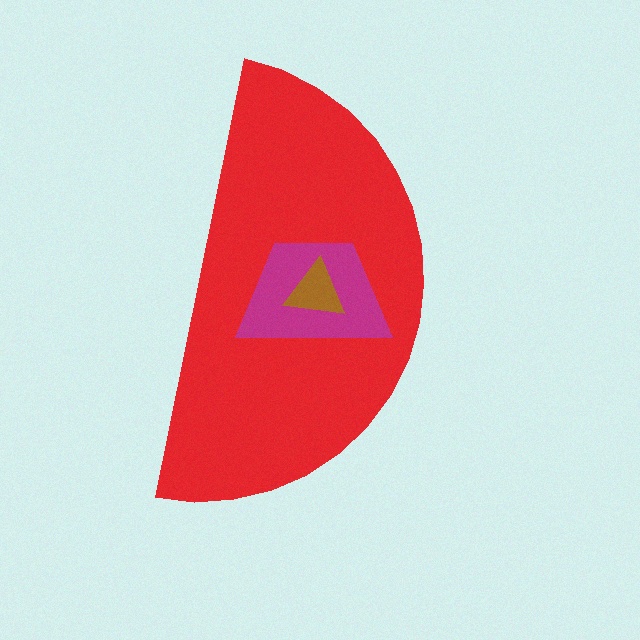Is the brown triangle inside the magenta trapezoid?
Yes.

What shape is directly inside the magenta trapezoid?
The brown triangle.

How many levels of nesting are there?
3.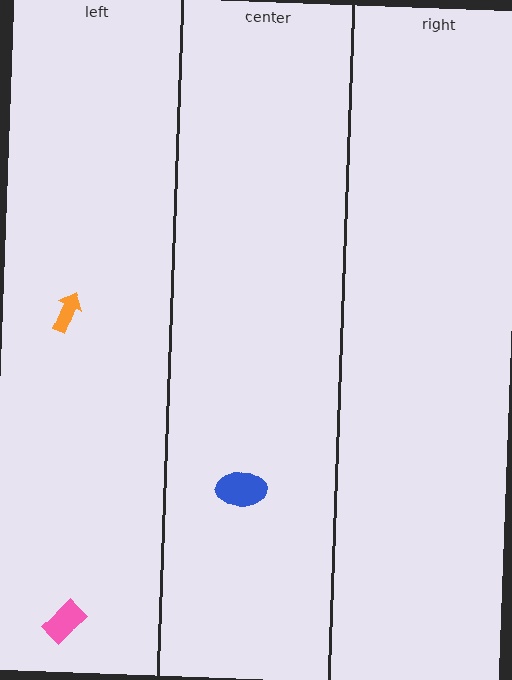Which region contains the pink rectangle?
The left region.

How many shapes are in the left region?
2.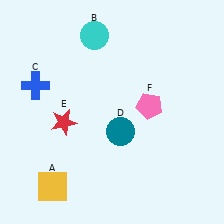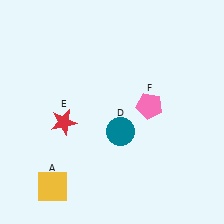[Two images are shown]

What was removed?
The cyan circle (B), the blue cross (C) were removed in Image 2.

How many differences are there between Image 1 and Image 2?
There are 2 differences between the two images.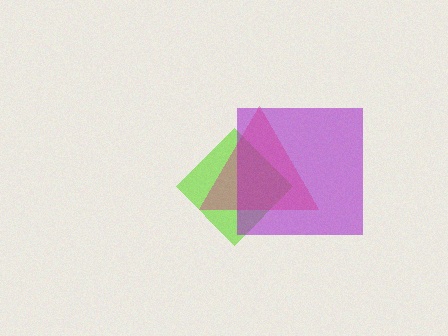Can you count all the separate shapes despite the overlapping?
Yes, there are 3 separate shapes.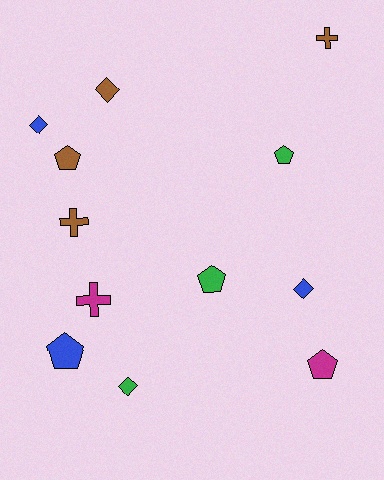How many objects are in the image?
There are 12 objects.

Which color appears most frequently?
Brown, with 4 objects.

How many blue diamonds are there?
There are 2 blue diamonds.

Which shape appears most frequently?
Pentagon, with 5 objects.